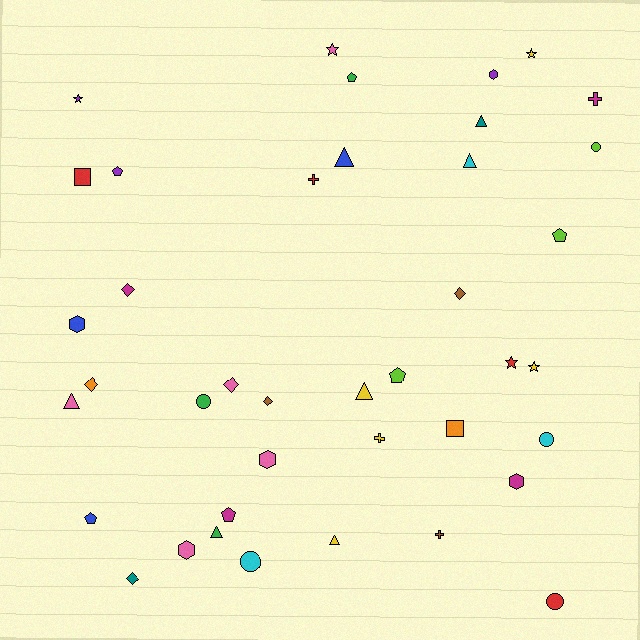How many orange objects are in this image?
There are 2 orange objects.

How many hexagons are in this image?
There are 5 hexagons.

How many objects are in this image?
There are 40 objects.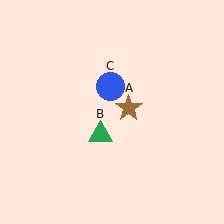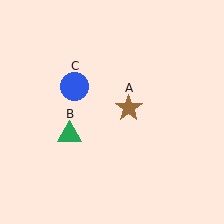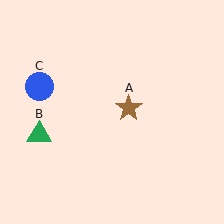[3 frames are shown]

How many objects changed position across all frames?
2 objects changed position: green triangle (object B), blue circle (object C).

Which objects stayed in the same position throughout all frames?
Brown star (object A) remained stationary.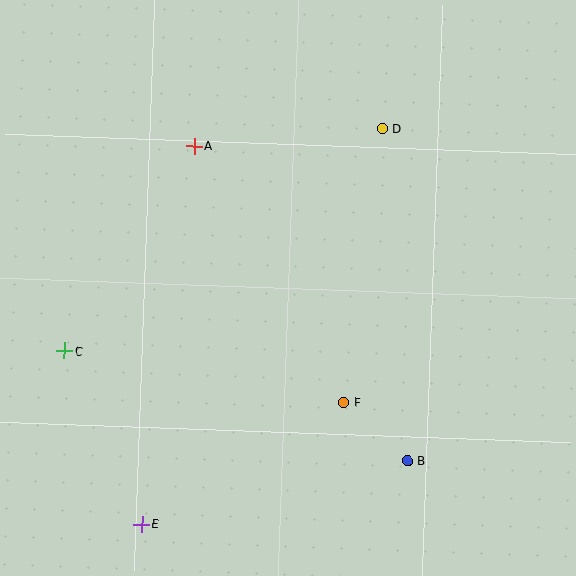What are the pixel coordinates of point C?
Point C is at (65, 351).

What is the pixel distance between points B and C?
The distance between B and C is 360 pixels.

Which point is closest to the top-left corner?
Point A is closest to the top-left corner.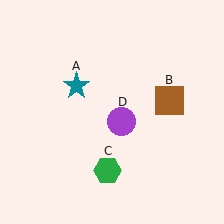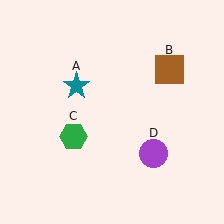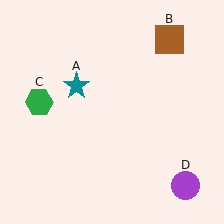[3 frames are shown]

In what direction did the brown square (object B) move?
The brown square (object B) moved up.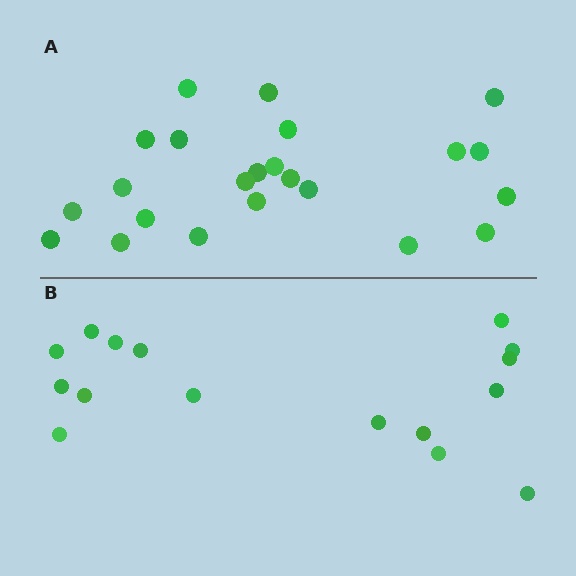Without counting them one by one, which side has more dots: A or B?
Region A (the top region) has more dots.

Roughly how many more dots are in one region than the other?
Region A has roughly 8 or so more dots than region B.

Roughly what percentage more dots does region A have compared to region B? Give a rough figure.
About 45% more.